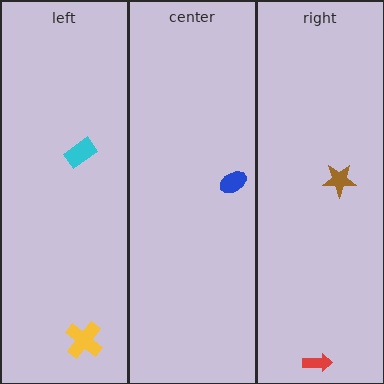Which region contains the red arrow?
The right region.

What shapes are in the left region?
The cyan rectangle, the yellow cross.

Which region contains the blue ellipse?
The center region.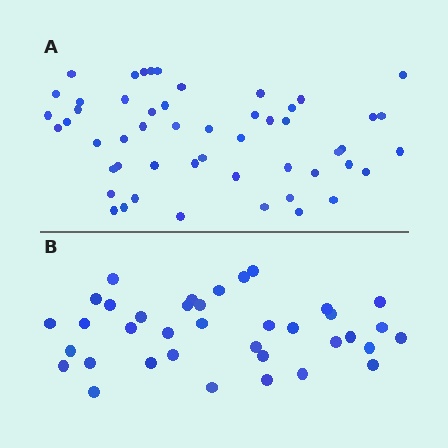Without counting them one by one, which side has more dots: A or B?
Region A (the top region) has more dots.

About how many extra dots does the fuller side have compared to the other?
Region A has approximately 15 more dots than region B.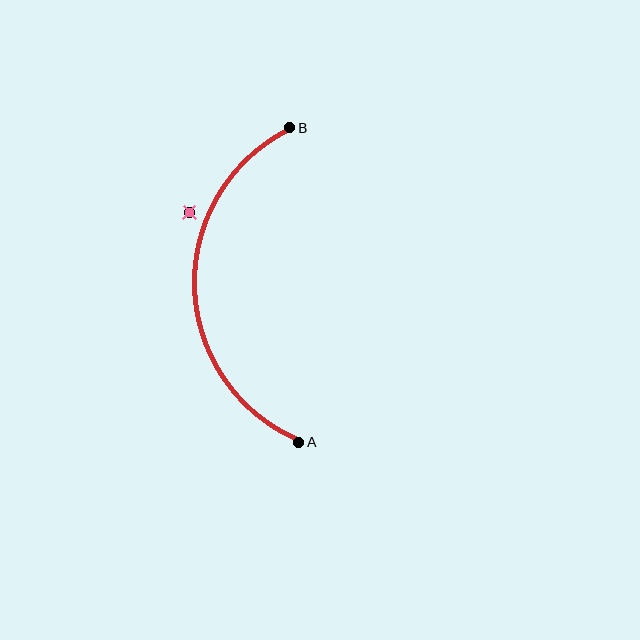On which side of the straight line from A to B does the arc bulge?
The arc bulges to the left of the straight line connecting A and B.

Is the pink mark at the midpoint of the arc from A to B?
No — the pink mark does not lie on the arc at all. It sits slightly outside the curve.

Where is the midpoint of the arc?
The arc midpoint is the point on the curve farthest from the straight line joining A and B. It sits to the left of that line.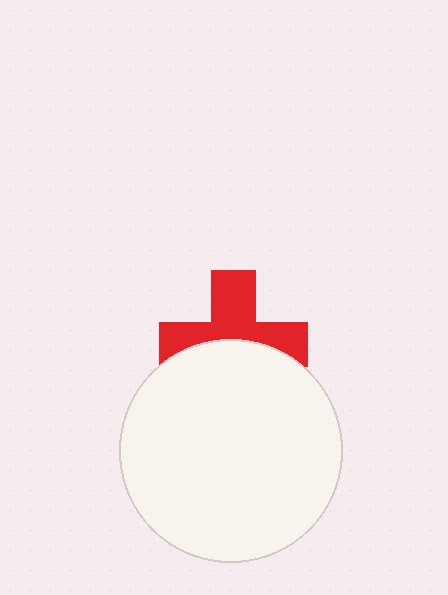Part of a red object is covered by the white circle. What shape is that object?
It is a cross.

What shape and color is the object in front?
The object in front is a white circle.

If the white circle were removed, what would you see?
You would see the complete red cross.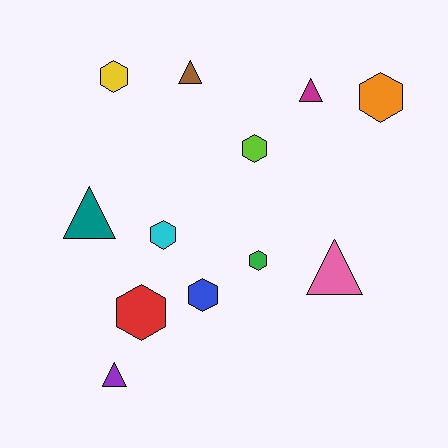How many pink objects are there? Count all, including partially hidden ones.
There is 1 pink object.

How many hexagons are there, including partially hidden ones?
There are 7 hexagons.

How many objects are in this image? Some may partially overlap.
There are 12 objects.